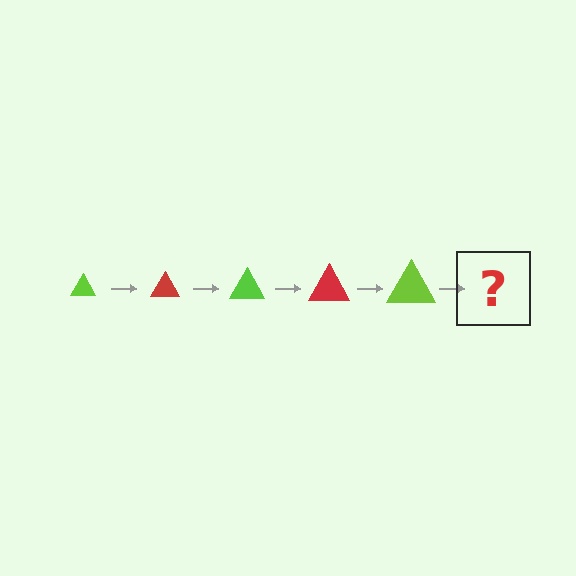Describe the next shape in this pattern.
It should be a red triangle, larger than the previous one.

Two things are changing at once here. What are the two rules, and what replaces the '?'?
The two rules are that the triangle grows larger each step and the color cycles through lime and red. The '?' should be a red triangle, larger than the previous one.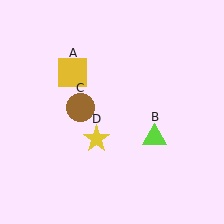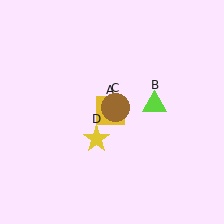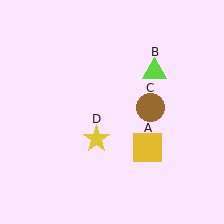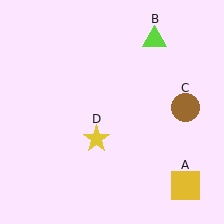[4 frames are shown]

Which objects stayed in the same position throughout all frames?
Yellow star (object D) remained stationary.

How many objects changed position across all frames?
3 objects changed position: yellow square (object A), lime triangle (object B), brown circle (object C).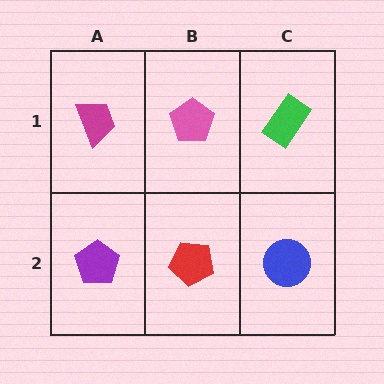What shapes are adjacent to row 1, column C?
A blue circle (row 2, column C), a pink pentagon (row 1, column B).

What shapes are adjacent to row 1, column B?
A red pentagon (row 2, column B), a magenta trapezoid (row 1, column A), a green rectangle (row 1, column C).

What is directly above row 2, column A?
A magenta trapezoid.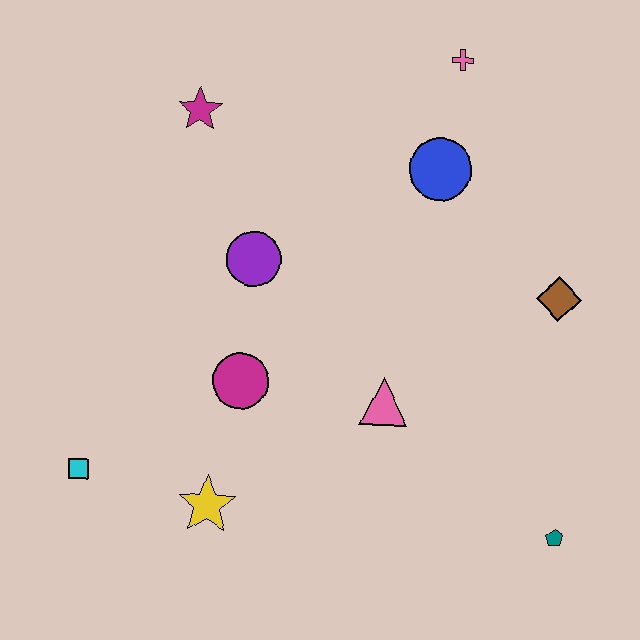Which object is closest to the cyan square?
The yellow star is closest to the cyan square.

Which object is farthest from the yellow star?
The pink cross is farthest from the yellow star.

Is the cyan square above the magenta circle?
No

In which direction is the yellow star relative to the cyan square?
The yellow star is to the right of the cyan square.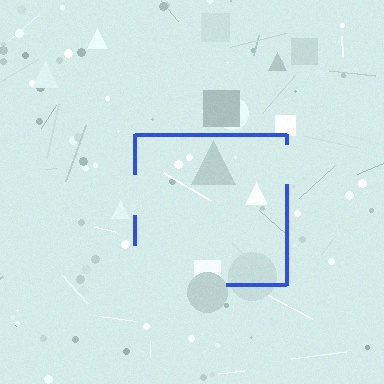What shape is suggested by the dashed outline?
The dashed outline suggests a square.